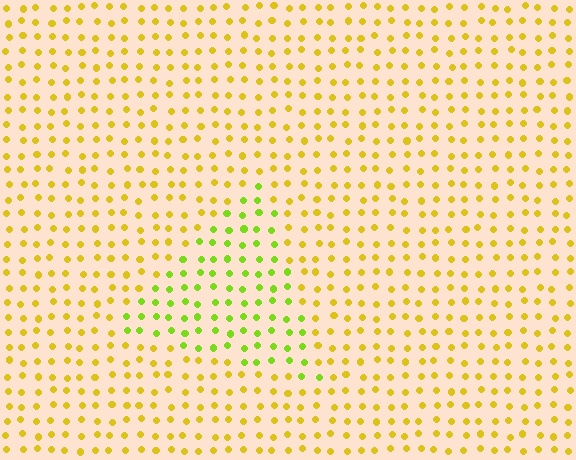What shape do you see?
I see a triangle.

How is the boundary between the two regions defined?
The boundary is defined purely by a slight shift in hue (about 38 degrees). Spacing, size, and orientation are identical on both sides.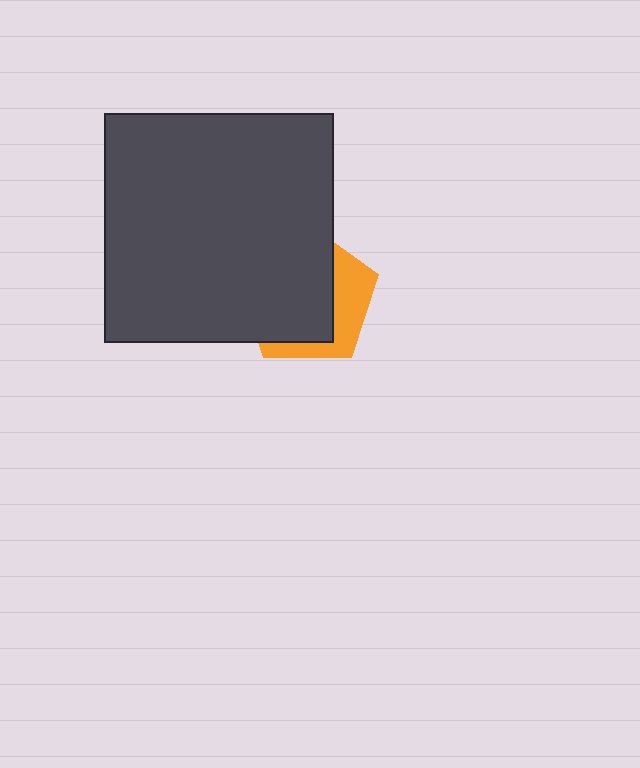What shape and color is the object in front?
The object in front is a dark gray square.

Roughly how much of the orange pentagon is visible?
A small part of it is visible (roughly 33%).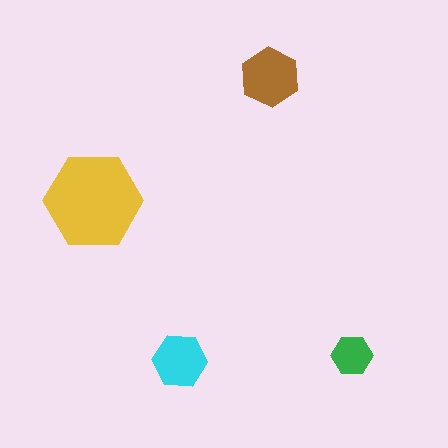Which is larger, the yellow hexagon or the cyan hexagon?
The yellow one.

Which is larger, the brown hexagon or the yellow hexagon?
The yellow one.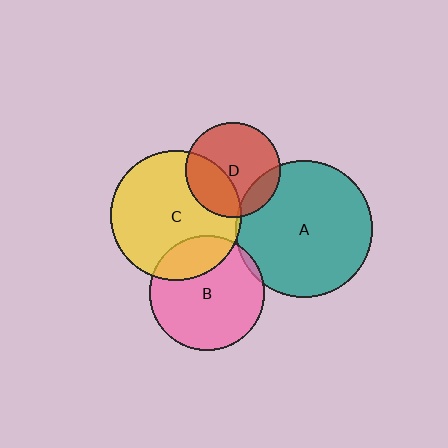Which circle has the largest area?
Circle A (teal).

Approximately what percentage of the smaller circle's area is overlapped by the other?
Approximately 5%.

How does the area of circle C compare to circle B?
Approximately 1.3 times.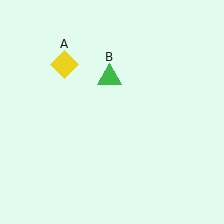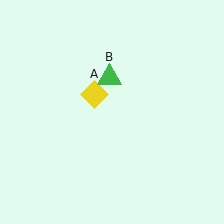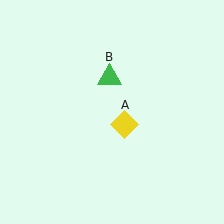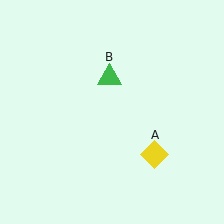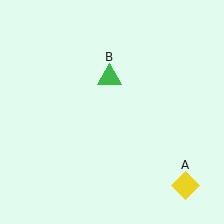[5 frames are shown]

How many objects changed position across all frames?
1 object changed position: yellow diamond (object A).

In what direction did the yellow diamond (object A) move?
The yellow diamond (object A) moved down and to the right.